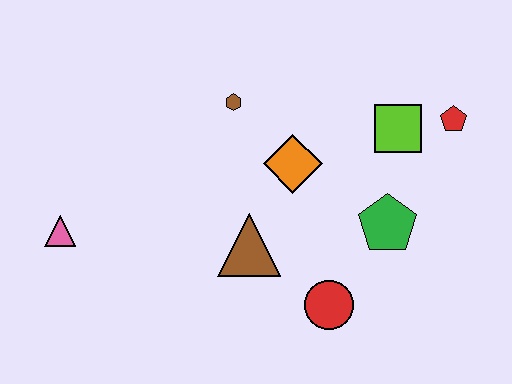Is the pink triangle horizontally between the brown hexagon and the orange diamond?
No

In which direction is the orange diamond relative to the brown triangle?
The orange diamond is above the brown triangle.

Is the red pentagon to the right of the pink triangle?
Yes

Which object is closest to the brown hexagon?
The orange diamond is closest to the brown hexagon.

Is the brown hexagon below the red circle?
No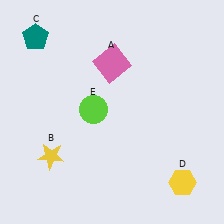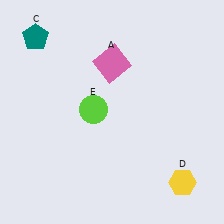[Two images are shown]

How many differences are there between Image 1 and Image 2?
There is 1 difference between the two images.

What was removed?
The yellow star (B) was removed in Image 2.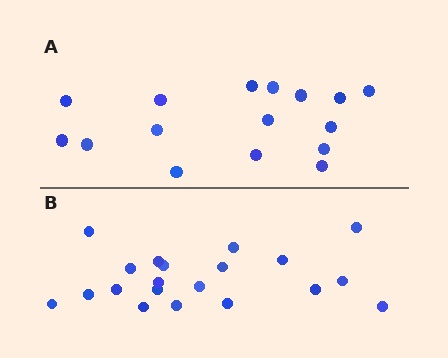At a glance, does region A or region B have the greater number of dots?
Region B (the bottom region) has more dots.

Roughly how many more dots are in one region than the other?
Region B has about 4 more dots than region A.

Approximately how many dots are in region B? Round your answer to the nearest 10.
About 20 dots.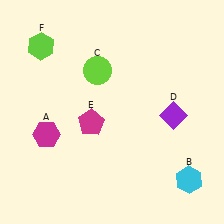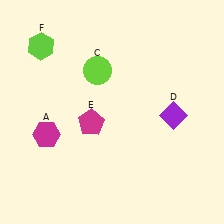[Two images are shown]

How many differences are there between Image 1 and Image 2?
There is 1 difference between the two images.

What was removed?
The cyan hexagon (B) was removed in Image 2.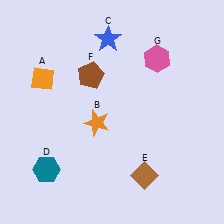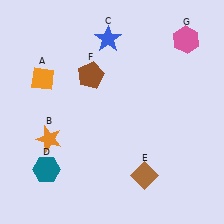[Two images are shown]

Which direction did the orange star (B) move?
The orange star (B) moved left.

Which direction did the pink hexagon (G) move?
The pink hexagon (G) moved right.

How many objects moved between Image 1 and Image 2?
2 objects moved between the two images.